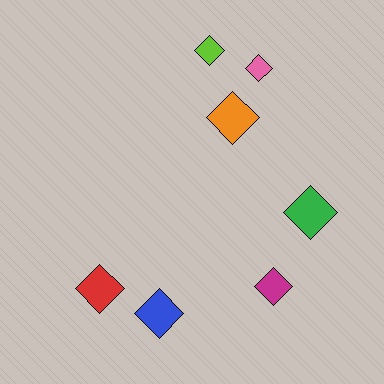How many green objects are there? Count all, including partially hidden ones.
There is 1 green object.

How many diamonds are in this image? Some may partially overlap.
There are 7 diamonds.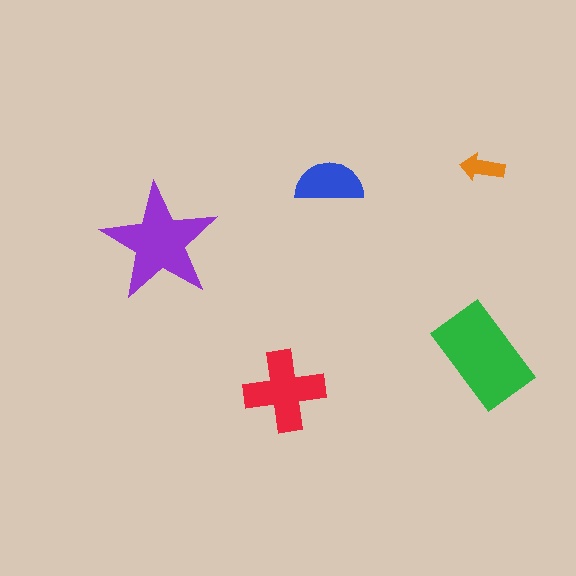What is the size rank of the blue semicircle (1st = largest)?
4th.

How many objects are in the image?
There are 5 objects in the image.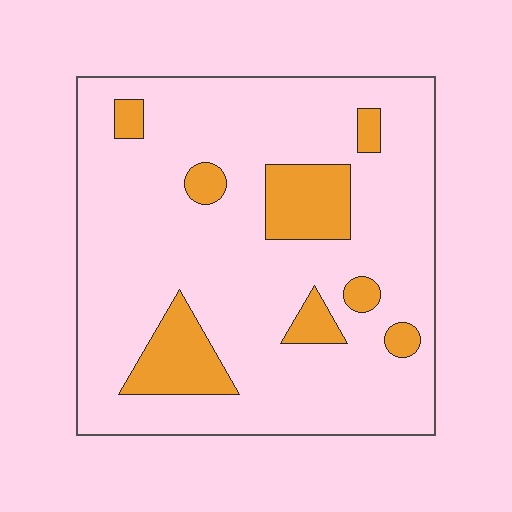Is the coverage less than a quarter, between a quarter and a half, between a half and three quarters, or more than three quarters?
Less than a quarter.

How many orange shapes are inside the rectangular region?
8.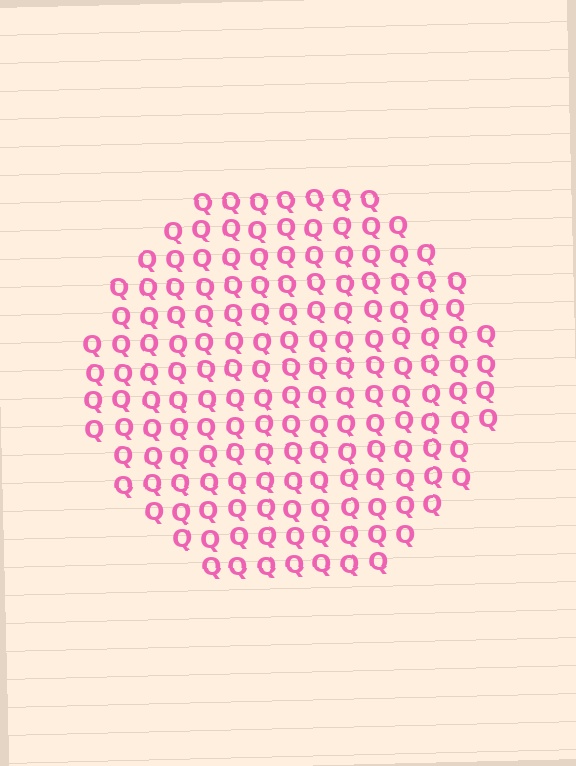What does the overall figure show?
The overall figure shows a circle.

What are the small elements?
The small elements are letter Q's.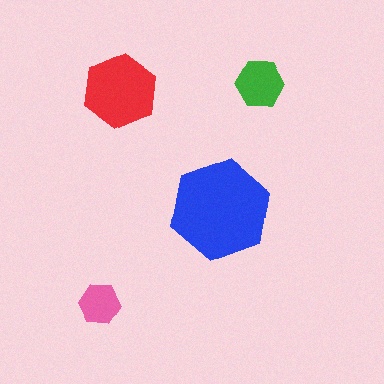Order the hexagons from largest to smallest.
the blue one, the red one, the green one, the pink one.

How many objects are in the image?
There are 4 objects in the image.